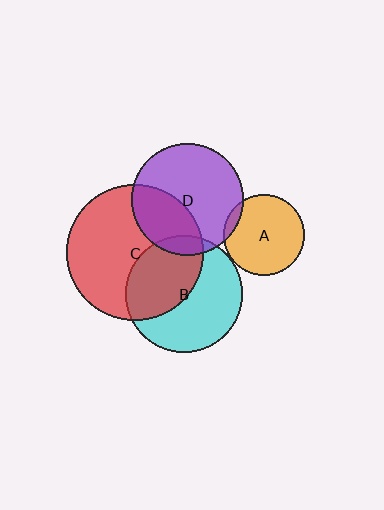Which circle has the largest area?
Circle C (red).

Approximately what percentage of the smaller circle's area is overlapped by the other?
Approximately 35%.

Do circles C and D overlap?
Yes.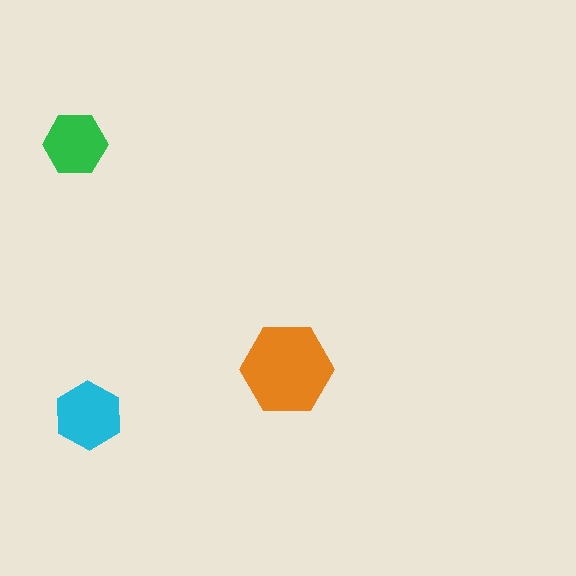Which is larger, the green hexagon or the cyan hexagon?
The cyan one.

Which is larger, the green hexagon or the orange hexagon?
The orange one.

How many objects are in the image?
There are 3 objects in the image.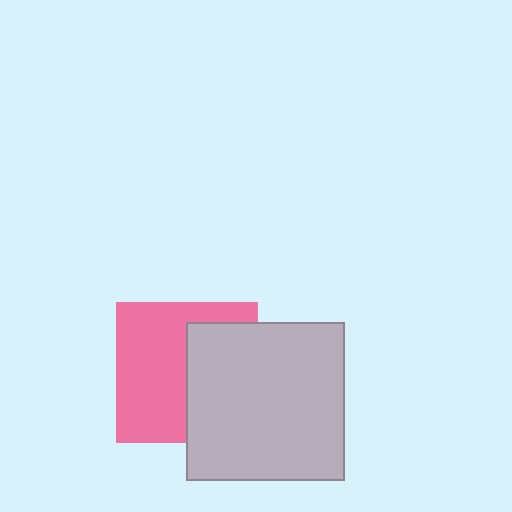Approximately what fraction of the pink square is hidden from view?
Roughly 44% of the pink square is hidden behind the light gray square.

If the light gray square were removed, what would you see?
You would see the complete pink square.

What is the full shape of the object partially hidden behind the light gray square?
The partially hidden object is a pink square.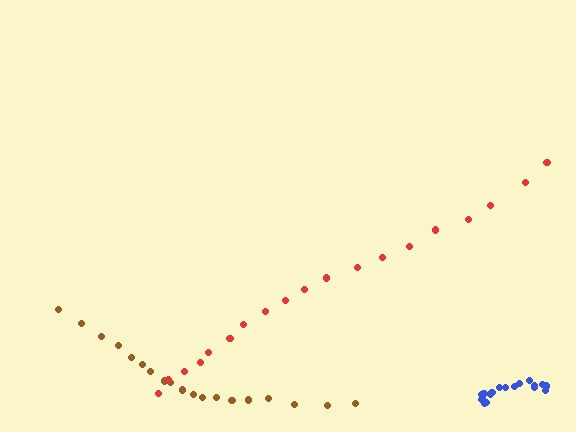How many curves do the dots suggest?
There are 3 distinct paths.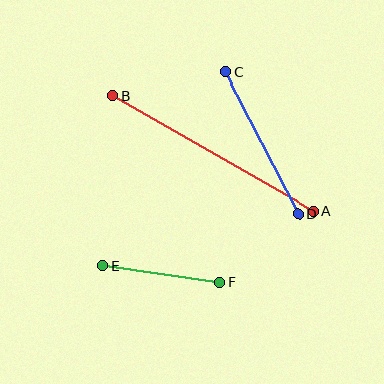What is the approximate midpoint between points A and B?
The midpoint is at approximately (213, 153) pixels.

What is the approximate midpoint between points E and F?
The midpoint is at approximately (161, 274) pixels.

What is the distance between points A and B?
The distance is approximately 231 pixels.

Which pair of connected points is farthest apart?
Points A and B are farthest apart.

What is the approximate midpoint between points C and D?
The midpoint is at approximately (262, 143) pixels.